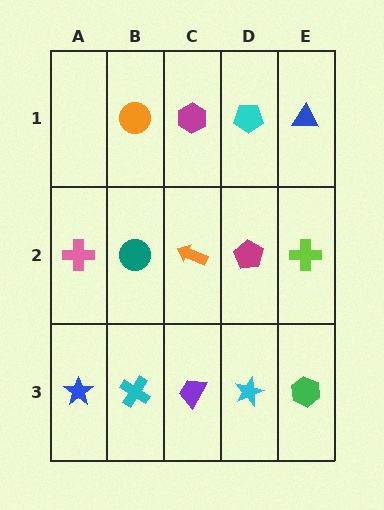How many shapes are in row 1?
4 shapes.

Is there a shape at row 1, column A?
No, that cell is empty.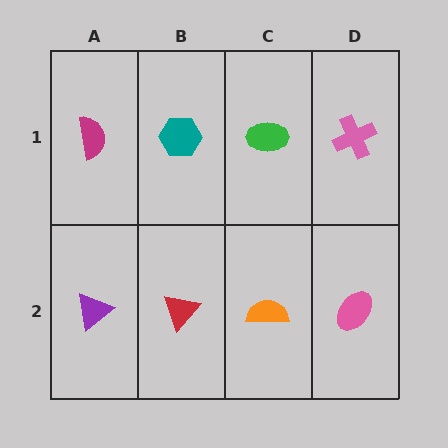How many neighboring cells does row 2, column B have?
3.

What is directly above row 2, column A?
A magenta semicircle.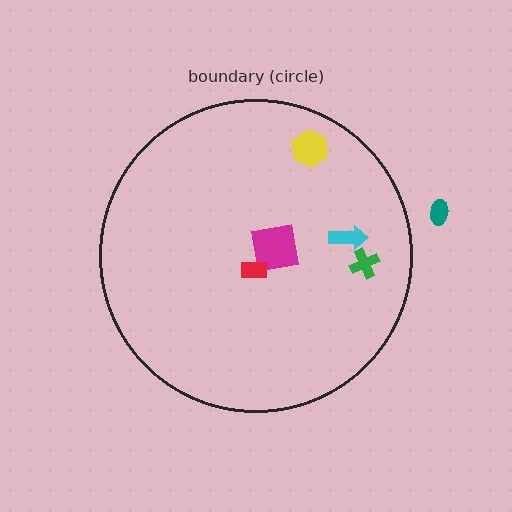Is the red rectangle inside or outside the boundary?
Inside.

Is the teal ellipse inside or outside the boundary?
Outside.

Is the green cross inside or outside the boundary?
Inside.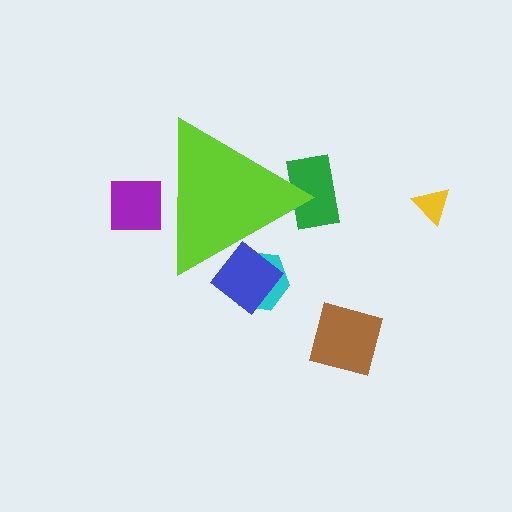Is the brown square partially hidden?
No, the brown square is fully visible.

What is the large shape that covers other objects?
A lime triangle.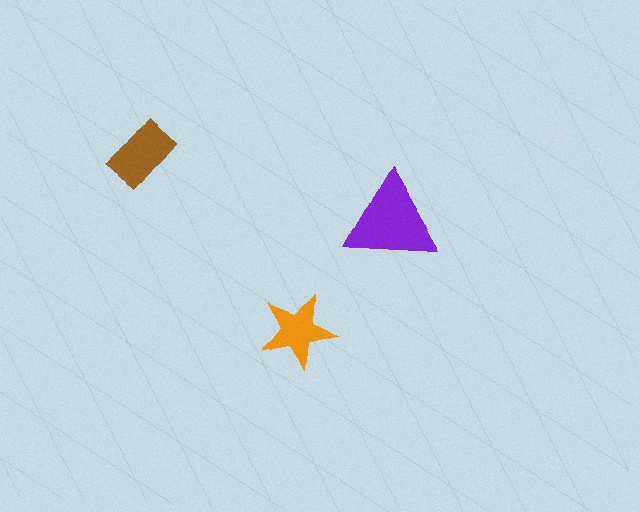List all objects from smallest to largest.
The orange star, the brown rectangle, the purple triangle.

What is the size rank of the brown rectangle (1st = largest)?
2nd.